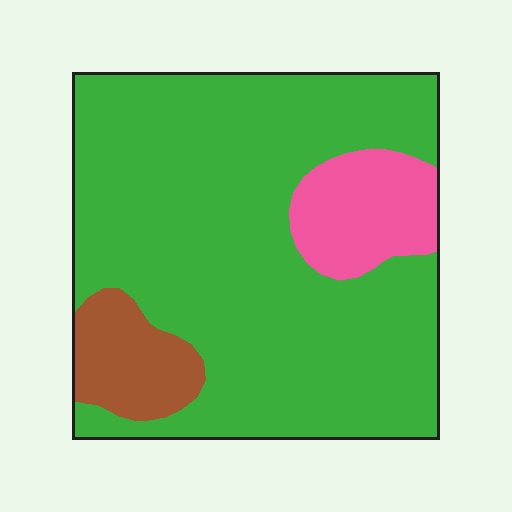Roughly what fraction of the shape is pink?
Pink takes up less than a quarter of the shape.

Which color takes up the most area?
Green, at roughly 80%.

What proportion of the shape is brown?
Brown takes up about one tenth (1/10) of the shape.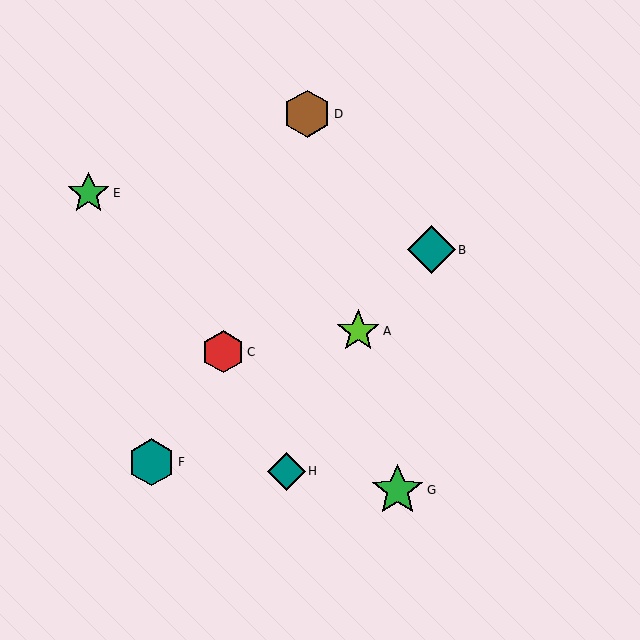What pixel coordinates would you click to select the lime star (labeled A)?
Click at (358, 331) to select the lime star A.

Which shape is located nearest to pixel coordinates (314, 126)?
The brown hexagon (labeled D) at (307, 114) is nearest to that location.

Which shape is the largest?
The green star (labeled G) is the largest.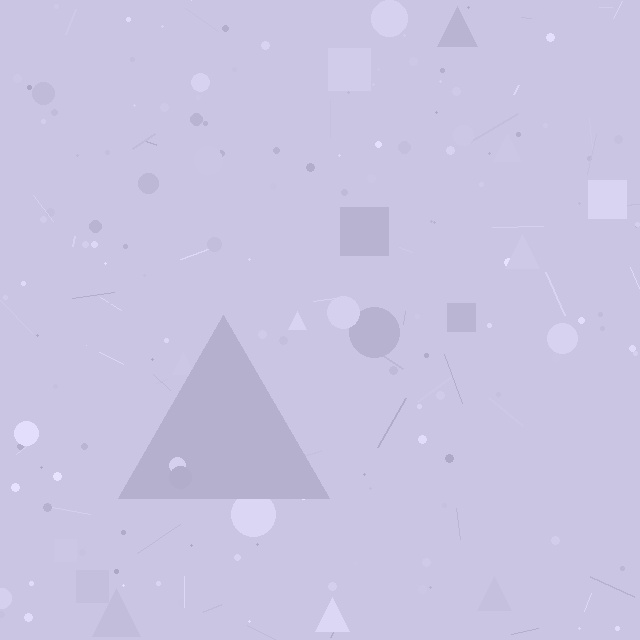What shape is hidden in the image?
A triangle is hidden in the image.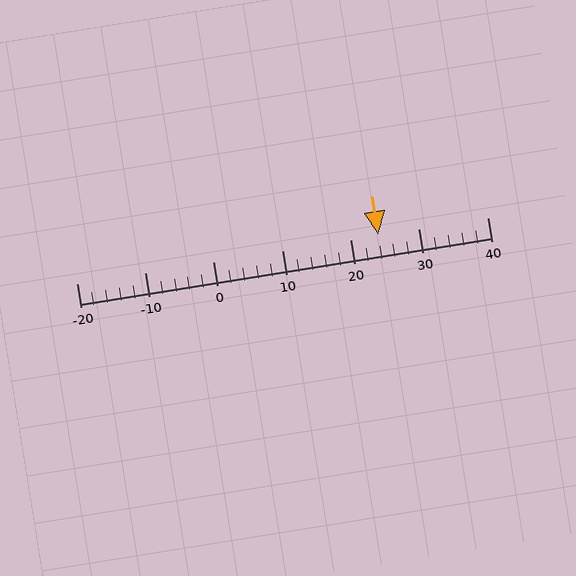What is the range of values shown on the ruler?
The ruler shows values from -20 to 40.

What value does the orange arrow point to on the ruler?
The orange arrow points to approximately 24.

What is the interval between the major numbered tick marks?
The major tick marks are spaced 10 units apart.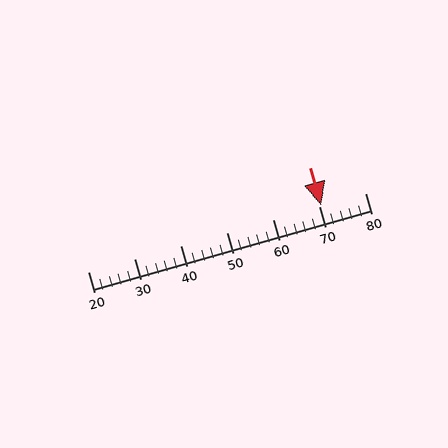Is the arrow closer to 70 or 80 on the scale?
The arrow is closer to 70.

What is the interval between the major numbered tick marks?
The major tick marks are spaced 10 units apart.